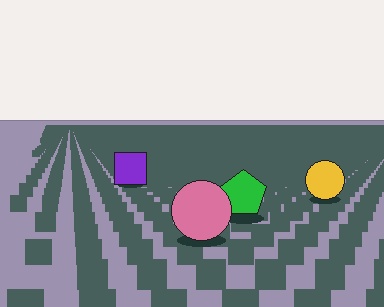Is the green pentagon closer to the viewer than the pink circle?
No. The pink circle is closer — you can tell from the texture gradient: the ground texture is coarser near it.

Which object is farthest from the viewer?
The purple square is farthest from the viewer. It appears smaller and the ground texture around it is denser.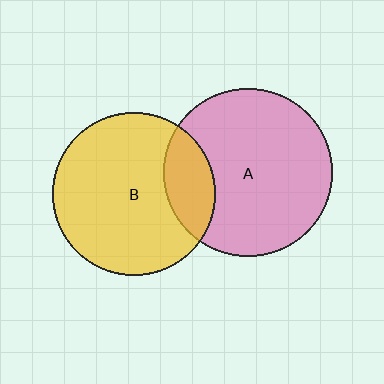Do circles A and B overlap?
Yes.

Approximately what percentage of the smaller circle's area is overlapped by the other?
Approximately 20%.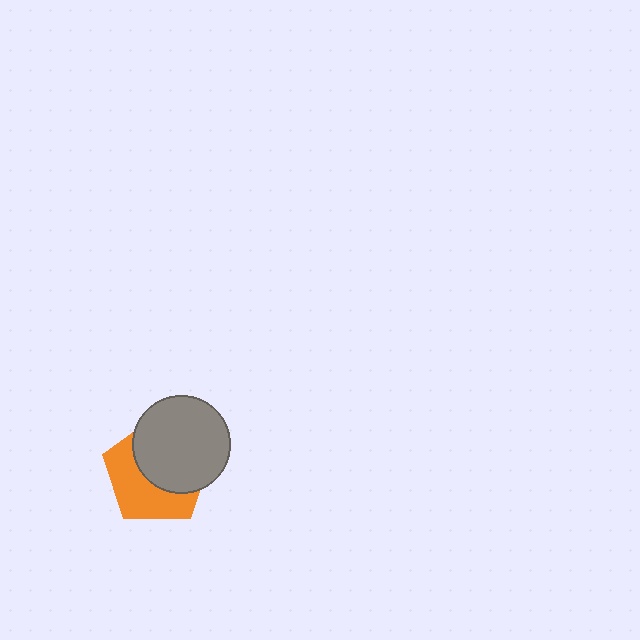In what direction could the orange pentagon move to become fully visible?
The orange pentagon could move toward the lower-left. That would shift it out from behind the gray circle entirely.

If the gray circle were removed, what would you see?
You would see the complete orange pentagon.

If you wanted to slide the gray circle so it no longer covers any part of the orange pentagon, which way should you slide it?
Slide it toward the upper-right — that is the most direct way to separate the two shapes.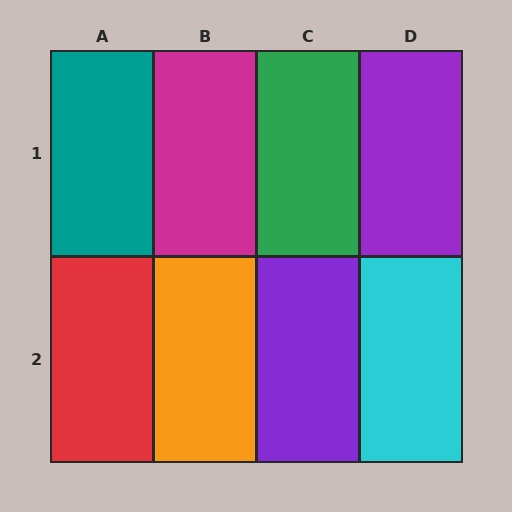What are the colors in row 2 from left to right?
Red, orange, purple, cyan.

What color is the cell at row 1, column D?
Purple.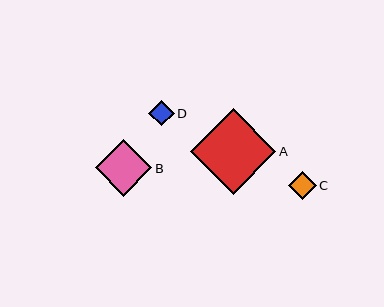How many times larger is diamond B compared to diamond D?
Diamond B is approximately 2.2 times the size of diamond D.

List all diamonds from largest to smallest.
From largest to smallest: A, B, C, D.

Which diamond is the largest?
Diamond A is the largest with a size of approximately 86 pixels.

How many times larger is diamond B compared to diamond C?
Diamond B is approximately 2.0 times the size of diamond C.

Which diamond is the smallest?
Diamond D is the smallest with a size of approximately 26 pixels.